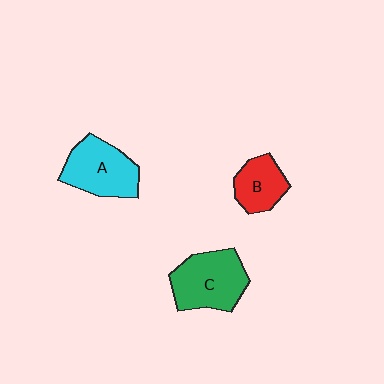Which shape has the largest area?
Shape C (green).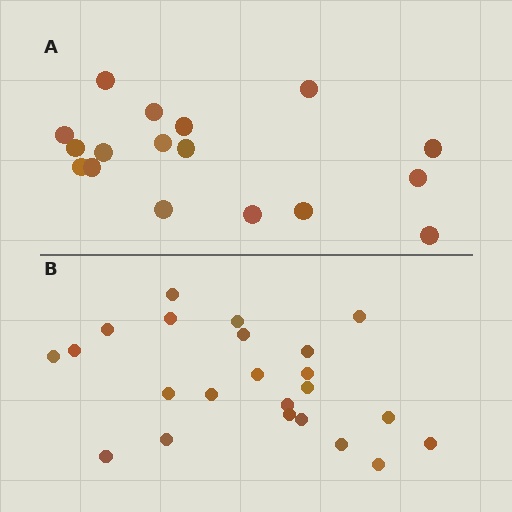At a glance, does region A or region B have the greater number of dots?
Region B (the bottom region) has more dots.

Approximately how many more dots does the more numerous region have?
Region B has about 6 more dots than region A.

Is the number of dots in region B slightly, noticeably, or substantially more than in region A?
Region B has noticeably more, but not dramatically so. The ratio is roughly 1.4 to 1.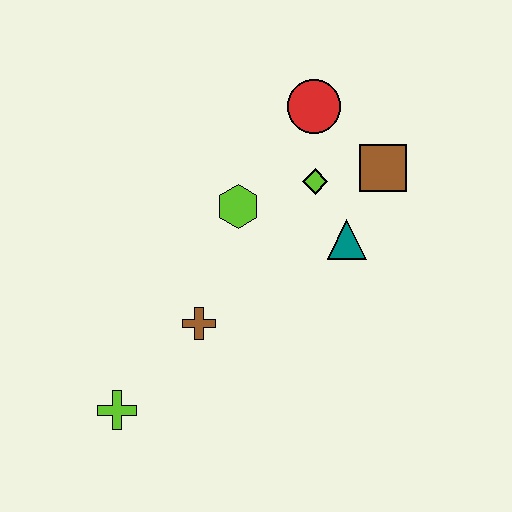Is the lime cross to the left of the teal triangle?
Yes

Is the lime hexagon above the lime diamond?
No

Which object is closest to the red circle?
The lime diamond is closest to the red circle.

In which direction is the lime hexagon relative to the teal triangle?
The lime hexagon is to the left of the teal triangle.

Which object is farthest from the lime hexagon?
The lime cross is farthest from the lime hexagon.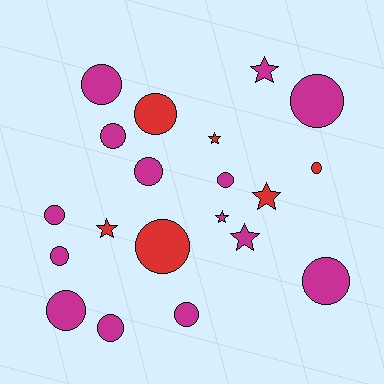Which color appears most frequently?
Magenta, with 14 objects.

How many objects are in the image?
There are 20 objects.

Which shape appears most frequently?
Circle, with 14 objects.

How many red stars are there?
There are 3 red stars.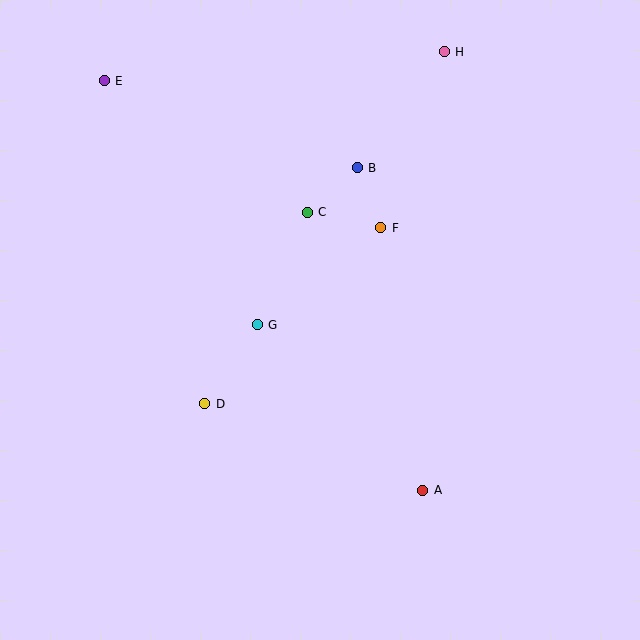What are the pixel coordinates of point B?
Point B is at (357, 168).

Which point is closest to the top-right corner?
Point H is closest to the top-right corner.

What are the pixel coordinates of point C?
Point C is at (307, 212).